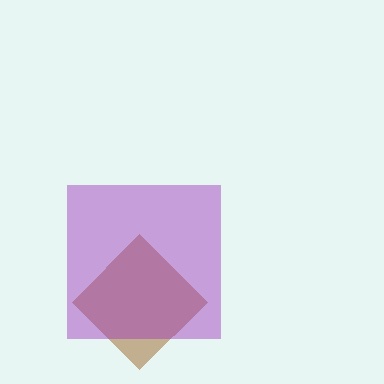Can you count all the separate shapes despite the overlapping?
Yes, there are 2 separate shapes.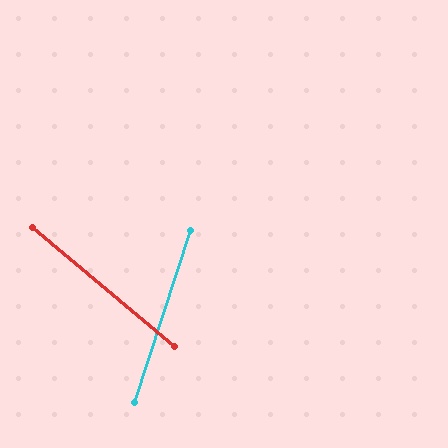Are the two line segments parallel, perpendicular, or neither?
Neither parallel nor perpendicular — they differ by about 68°.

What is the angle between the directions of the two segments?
Approximately 68 degrees.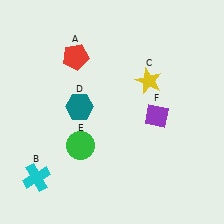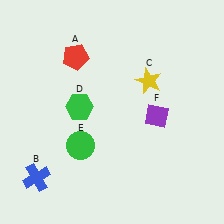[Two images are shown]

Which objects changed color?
B changed from cyan to blue. D changed from teal to green.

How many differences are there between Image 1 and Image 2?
There are 2 differences between the two images.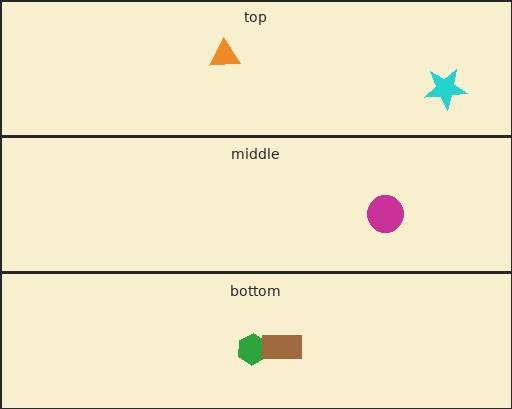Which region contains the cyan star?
The top region.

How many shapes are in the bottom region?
2.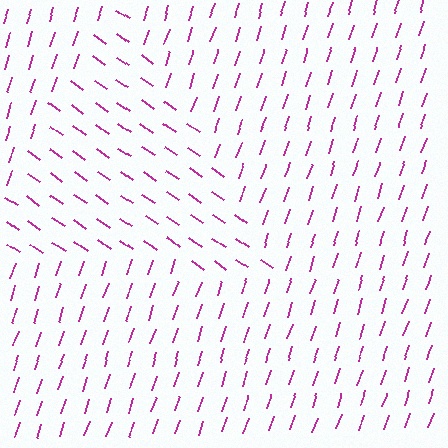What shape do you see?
I see a triangle.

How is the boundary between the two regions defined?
The boundary is defined purely by a change in line orientation (approximately 74 degrees difference). All lines are the same color and thickness.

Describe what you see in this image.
The image is filled with small magenta line segments. A triangle region in the image has lines oriented differently from the surrounding lines, creating a visible texture boundary.